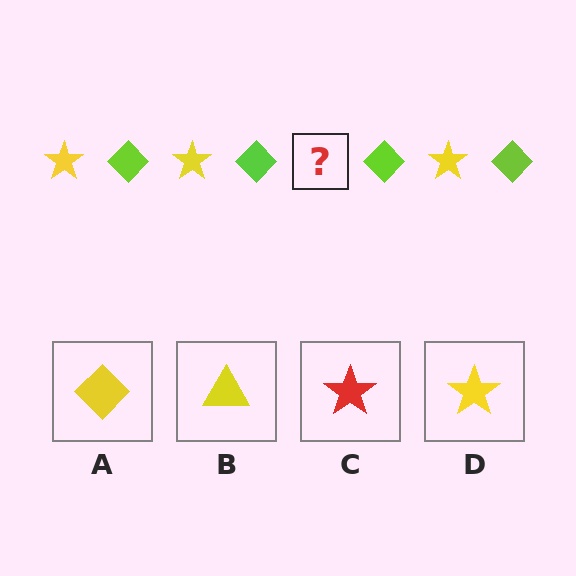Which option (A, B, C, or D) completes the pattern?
D.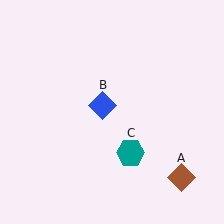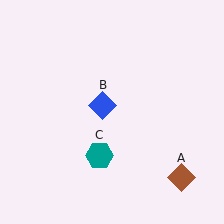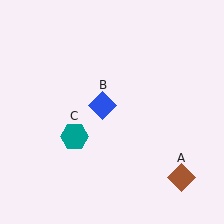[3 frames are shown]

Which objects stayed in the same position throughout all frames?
Brown diamond (object A) and blue diamond (object B) remained stationary.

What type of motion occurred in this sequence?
The teal hexagon (object C) rotated clockwise around the center of the scene.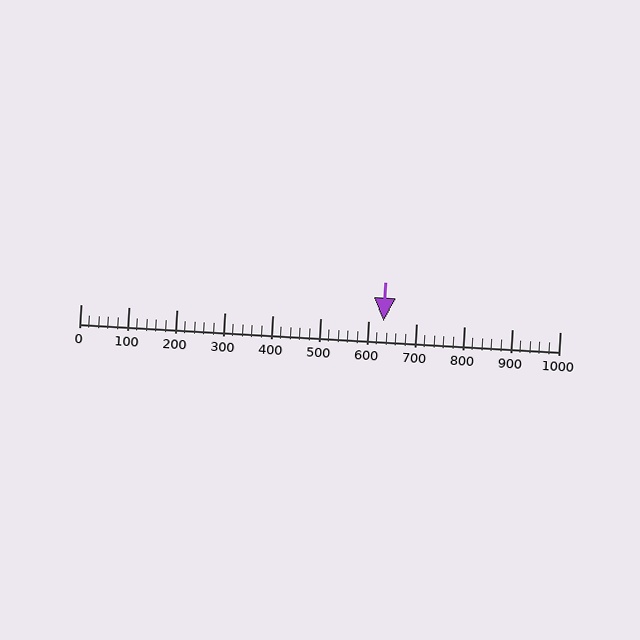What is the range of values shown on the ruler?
The ruler shows values from 0 to 1000.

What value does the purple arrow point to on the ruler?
The purple arrow points to approximately 633.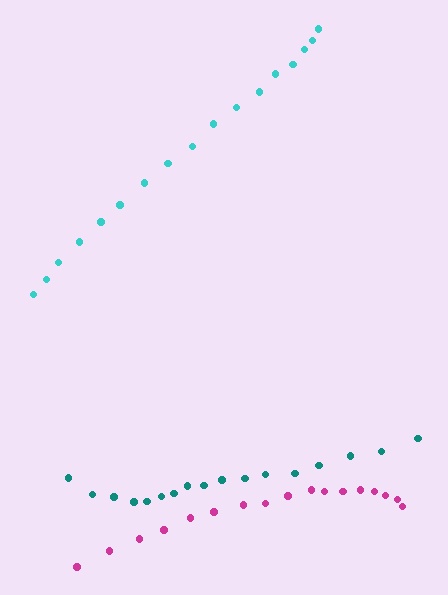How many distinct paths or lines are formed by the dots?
There are 3 distinct paths.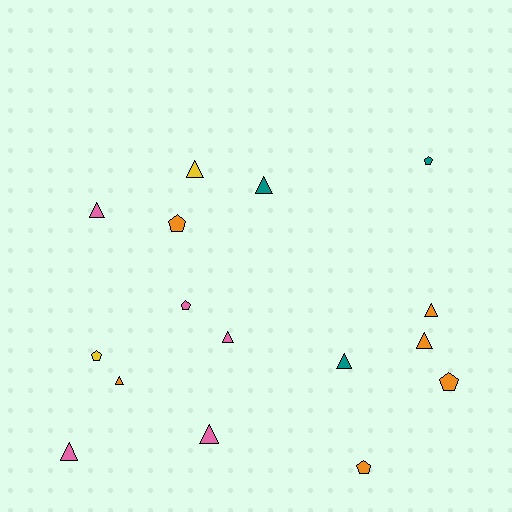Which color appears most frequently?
Orange, with 6 objects.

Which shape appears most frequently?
Triangle, with 10 objects.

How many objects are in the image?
There are 16 objects.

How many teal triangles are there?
There are 2 teal triangles.